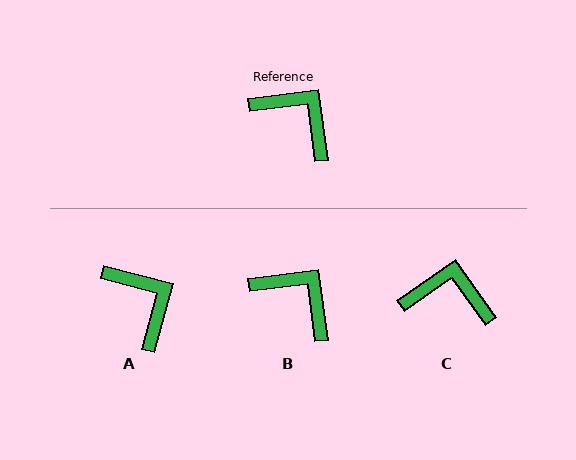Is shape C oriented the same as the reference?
No, it is off by about 28 degrees.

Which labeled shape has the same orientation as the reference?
B.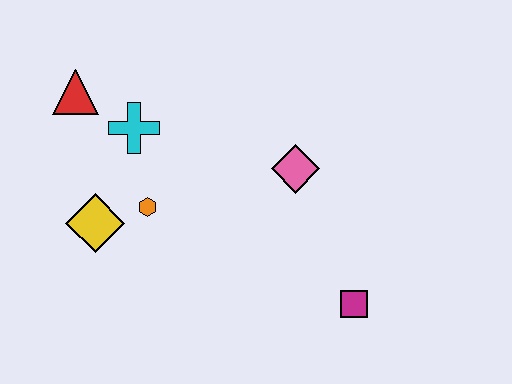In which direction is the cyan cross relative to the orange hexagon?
The cyan cross is above the orange hexagon.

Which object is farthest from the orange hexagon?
The magenta square is farthest from the orange hexagon.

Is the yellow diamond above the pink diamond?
No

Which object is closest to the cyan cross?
The red triangle is closest to the cyan cross.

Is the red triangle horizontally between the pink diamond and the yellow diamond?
No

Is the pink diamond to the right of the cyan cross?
Yes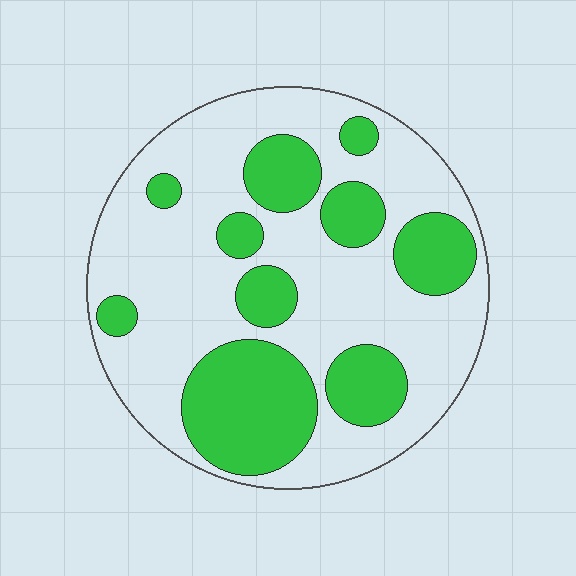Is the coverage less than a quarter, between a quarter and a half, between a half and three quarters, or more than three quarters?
Between a quarter and a half.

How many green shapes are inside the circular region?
10.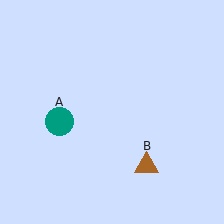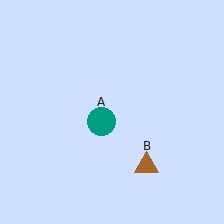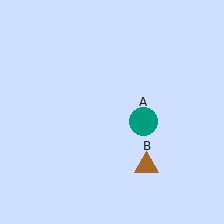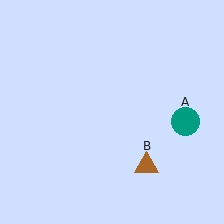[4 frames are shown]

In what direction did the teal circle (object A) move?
The teal circle (object A) moved right.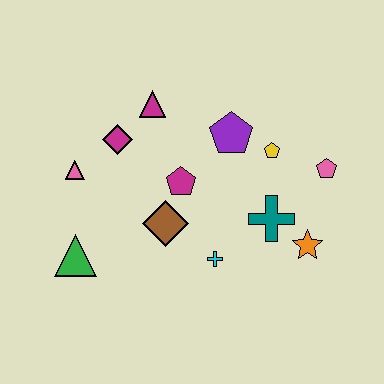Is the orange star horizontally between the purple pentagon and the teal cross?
No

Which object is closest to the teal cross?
The orange star is closest to the teal cross.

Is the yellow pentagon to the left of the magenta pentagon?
No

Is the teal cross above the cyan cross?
Yes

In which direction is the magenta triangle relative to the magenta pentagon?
The magenta triangle is above the magenta pentagon.